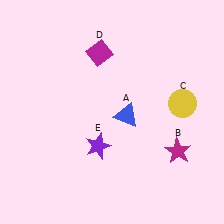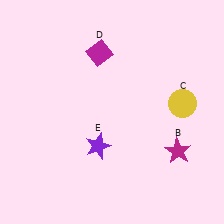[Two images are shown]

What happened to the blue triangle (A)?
The blue triangle (A) was removed in Image 2. It was in the bottom-right area of Image 1.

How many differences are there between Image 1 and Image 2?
There is 1 difference between the two images.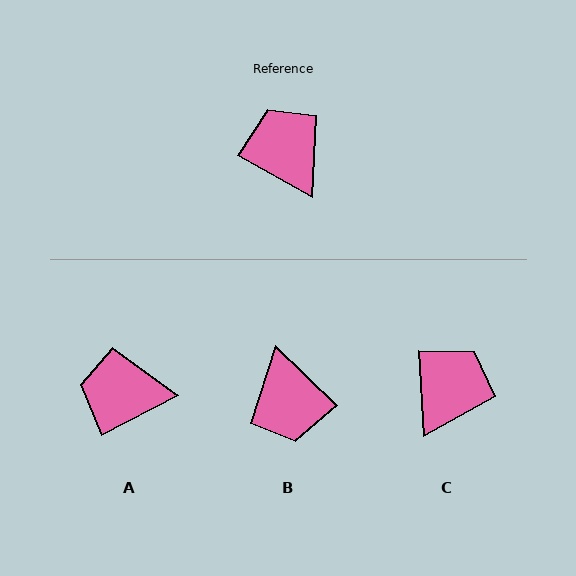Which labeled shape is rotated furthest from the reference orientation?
B, about 165 degrees away.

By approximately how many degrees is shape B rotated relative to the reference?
Approximately 165 degrees counter-clockwise.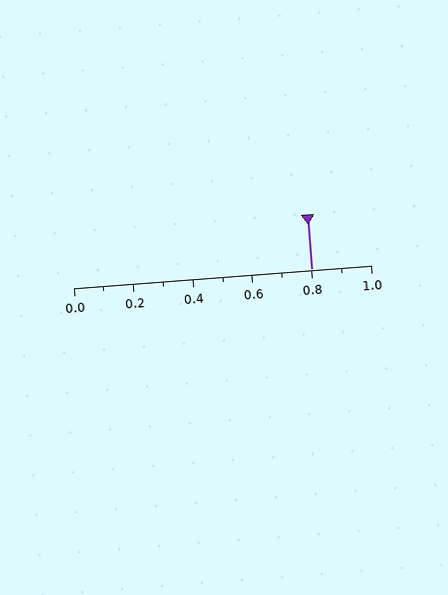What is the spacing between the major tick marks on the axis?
The major ticks are spaced 0.2 apart.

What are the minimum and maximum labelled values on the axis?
The axis runs from 0.0 to 1.0.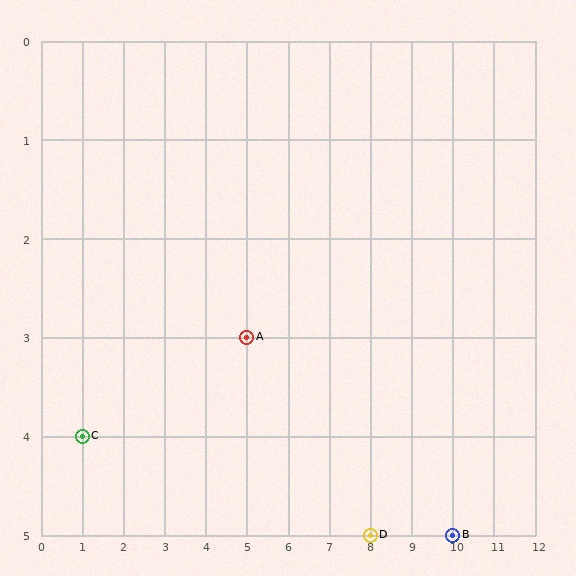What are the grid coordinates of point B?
Point B is at grid coordinates (10, 5).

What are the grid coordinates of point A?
Point A is at grid coordinates (5, 3).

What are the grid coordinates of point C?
Point C is at grid coordinates (1, 4).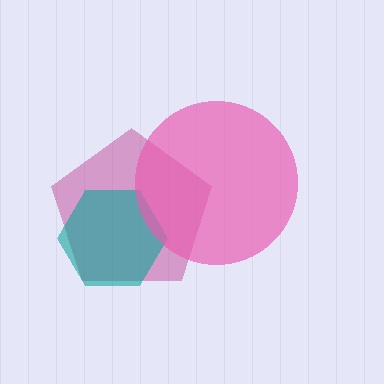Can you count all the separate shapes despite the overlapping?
Yes, there are 3 separate shapes.